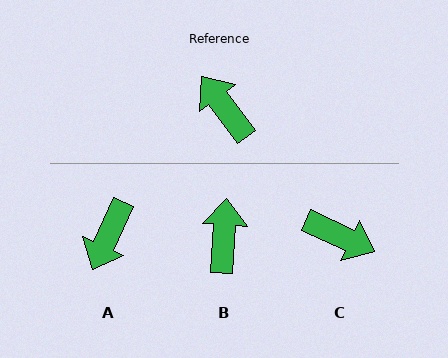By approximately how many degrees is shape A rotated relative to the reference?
Approximately 119 degrees counter-clockwise.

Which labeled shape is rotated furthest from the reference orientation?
C, about 151 degrees away.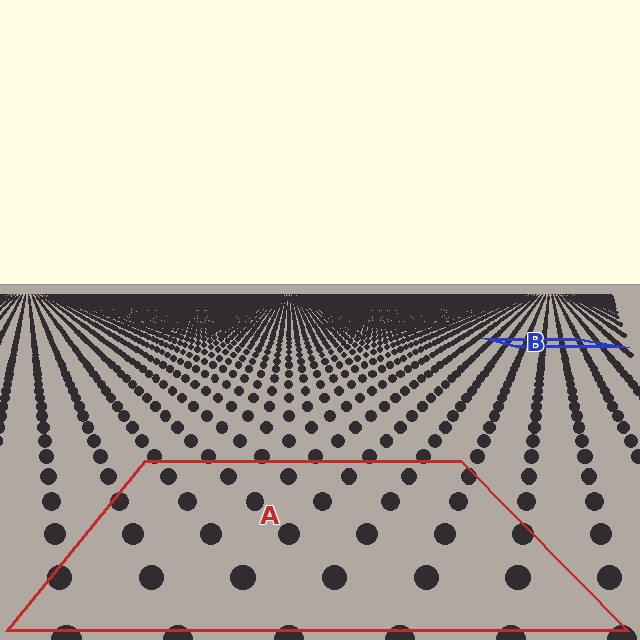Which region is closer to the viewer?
Region A is closer. The texture elements there are larger and more spread out.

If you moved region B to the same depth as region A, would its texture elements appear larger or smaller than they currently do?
They would appear larger. At a closer depth, the same texture elements are projected at a bigger on-screen size.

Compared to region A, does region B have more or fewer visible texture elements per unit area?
Region B has more texture elements per unit area — they are packed more densely because it is farther away.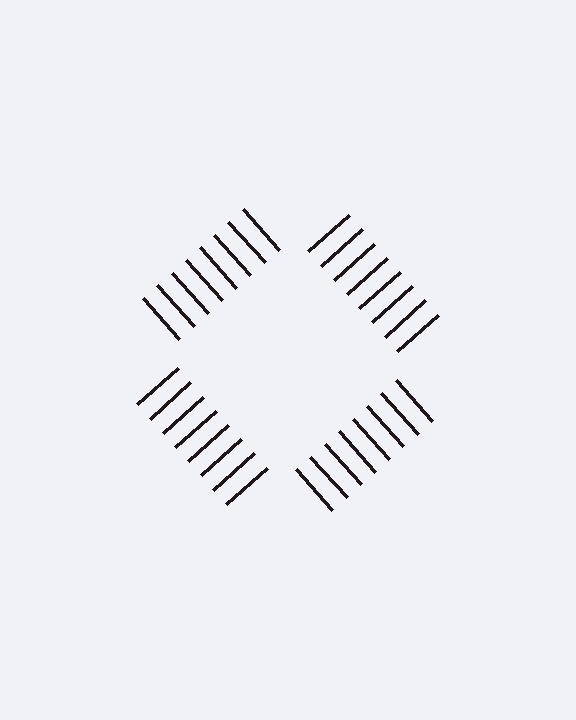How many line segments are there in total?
32 — 8 along each of the 4 edges.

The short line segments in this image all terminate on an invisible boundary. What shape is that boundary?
An illusory square — the line segments terminate on its edges but no continuous stroke is drawn.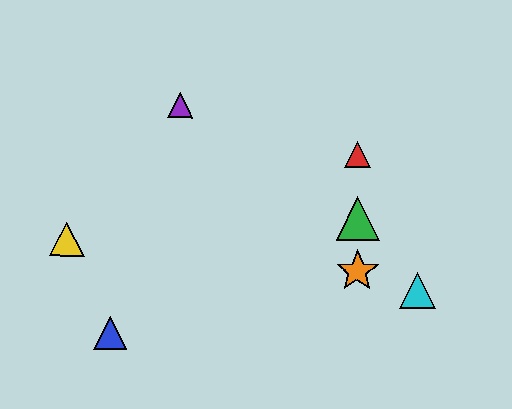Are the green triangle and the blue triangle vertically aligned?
No, the green triangle is at x≈358 and the blue triangle is at x≈110.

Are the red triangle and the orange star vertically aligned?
Yes, both are at x≈358.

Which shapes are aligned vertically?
The red triangle, the green triangle, the orange star are aligned vertically.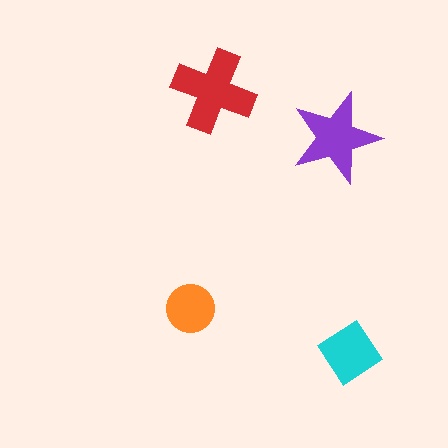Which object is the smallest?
The orange circle.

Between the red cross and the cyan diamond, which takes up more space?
The red cross.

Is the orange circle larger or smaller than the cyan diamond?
Smaller.